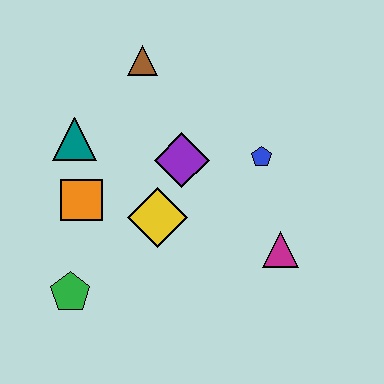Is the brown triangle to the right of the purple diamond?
No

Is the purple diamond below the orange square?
No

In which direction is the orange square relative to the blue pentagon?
The orange square is to the left of the blue pentagon.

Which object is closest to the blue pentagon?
The purple diamond is closest to the blue pentagon.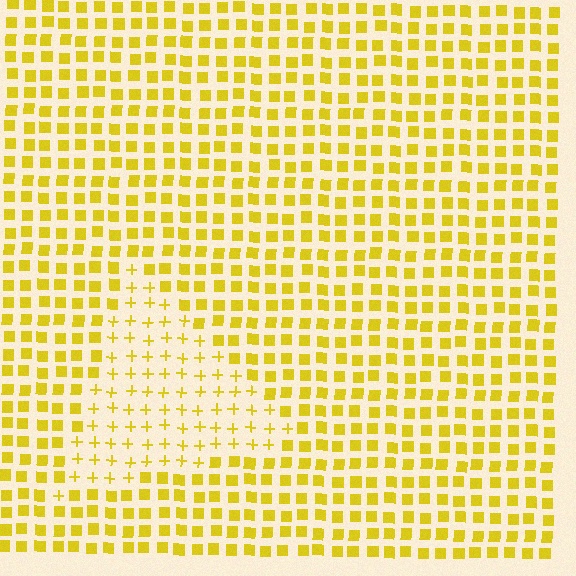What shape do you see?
I see a triangle.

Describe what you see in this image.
The image is filled with small yellow elements arranged in a uniform grid. A triangle-shaped region contains plus signs, while the surrounding area contains squares. The boundary is defined purely by the change in element shape.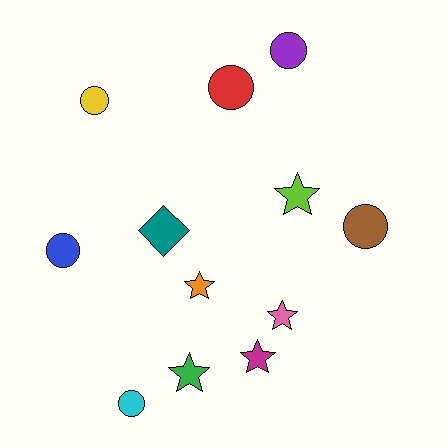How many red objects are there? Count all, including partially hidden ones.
There is 1 red object.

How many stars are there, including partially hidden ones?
There are 5 stars.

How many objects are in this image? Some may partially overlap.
There are 12 objects.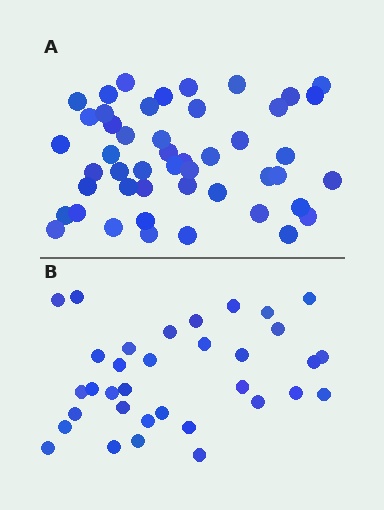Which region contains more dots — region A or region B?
Region A (the top region) has more dots.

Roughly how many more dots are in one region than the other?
Region A has approximately 15 more dots than region B.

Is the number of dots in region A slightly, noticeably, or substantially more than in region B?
Region A has noticeably more, but not dramatically so. The ratio is roughly 1.4 to 1.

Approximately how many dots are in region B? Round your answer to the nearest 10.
About 30 dots. (The exact count is 34, which rounds to 30.)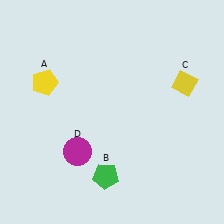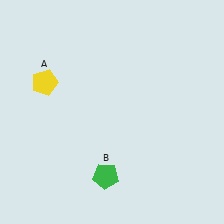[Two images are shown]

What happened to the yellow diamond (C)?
The yellow diamond (C) was removed in Image 2. It was in the top-right area of Image 1.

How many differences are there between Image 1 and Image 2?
There are 2 differences between the two images.